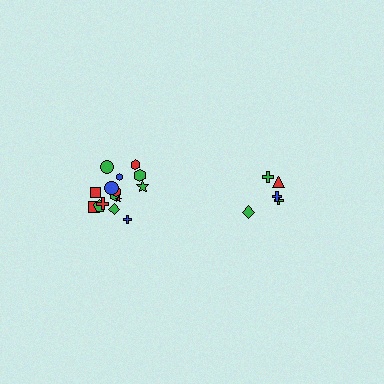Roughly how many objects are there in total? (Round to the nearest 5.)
Roughly 20 objects in total.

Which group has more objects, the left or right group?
The left group.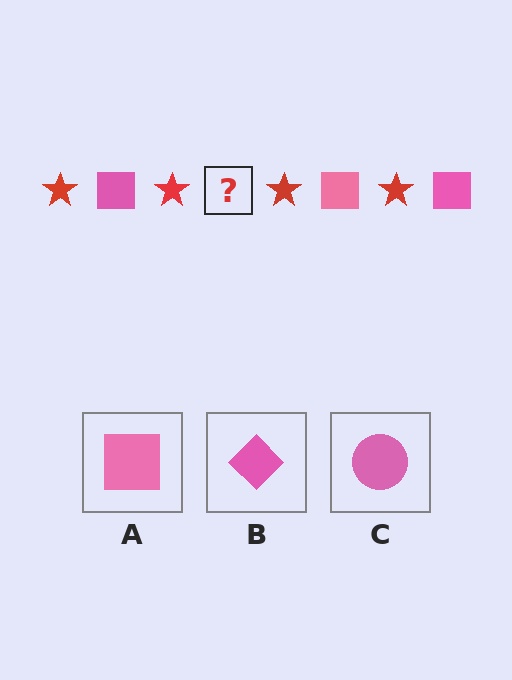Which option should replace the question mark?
Option A.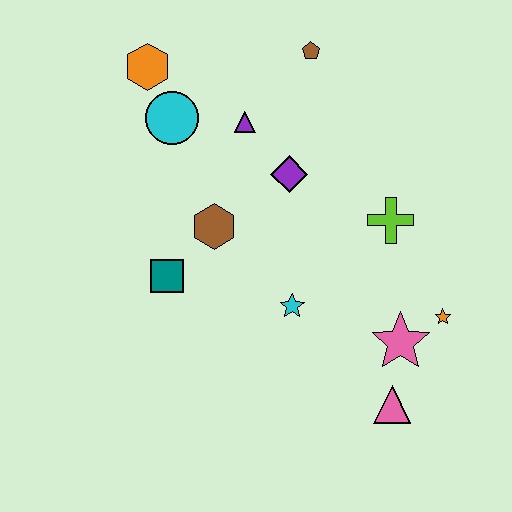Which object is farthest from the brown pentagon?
The pink triangle is farthest from the brown pentagon.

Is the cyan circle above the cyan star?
Yes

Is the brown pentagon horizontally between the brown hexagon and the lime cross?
Yes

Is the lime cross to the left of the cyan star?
No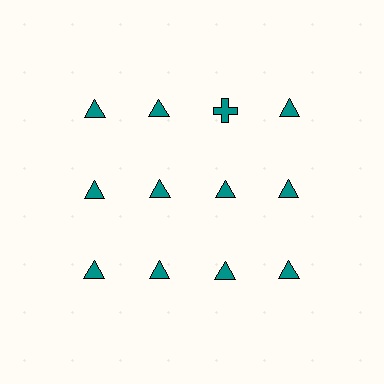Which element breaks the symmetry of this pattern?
The teal cross in the top row, center column breaks the symmetry. All other shapes are teal triangles.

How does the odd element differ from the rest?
It has a different shape: cross instead of triangle.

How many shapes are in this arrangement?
There are 12 shapes arranged in a grid pattern.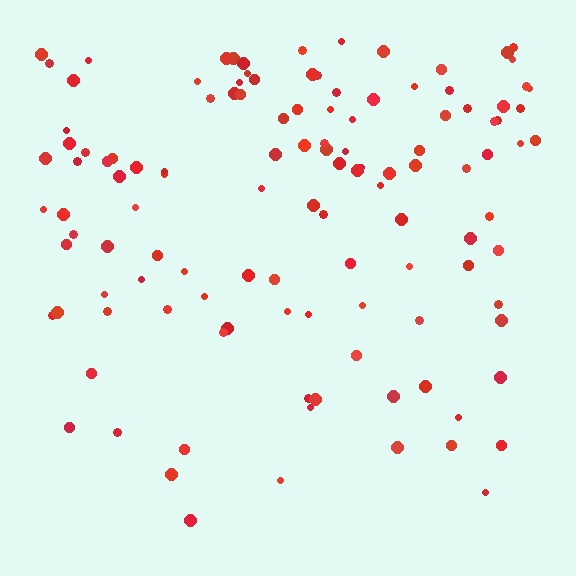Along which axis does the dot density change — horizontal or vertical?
Vertical.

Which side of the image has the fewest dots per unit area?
The bottom.